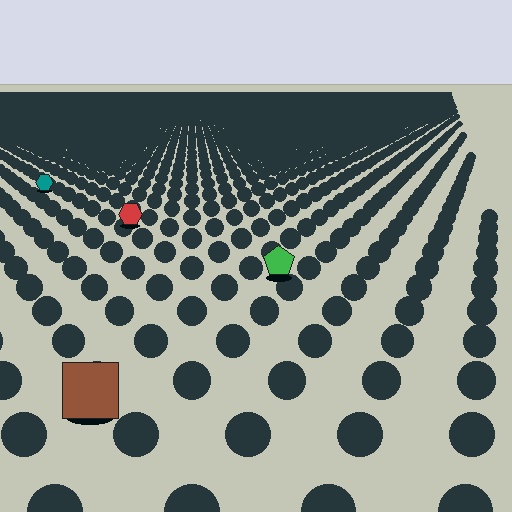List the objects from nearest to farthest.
From nearest to farthest: the brown square, the green pentagon, the red hexagon, the teal hexagon.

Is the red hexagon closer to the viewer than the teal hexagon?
Yes. The red hexagon is closer — you can tell from the texture gradient: the ground texture is coarser near it.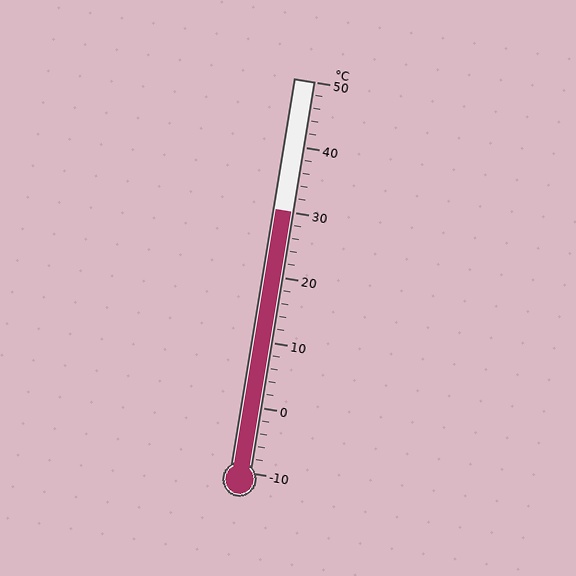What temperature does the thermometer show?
The thermometer shows approximately 30°C.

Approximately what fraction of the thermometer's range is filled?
The thermometer is filled to approximately 65% of its range.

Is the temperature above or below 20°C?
The temperature is above 20°C.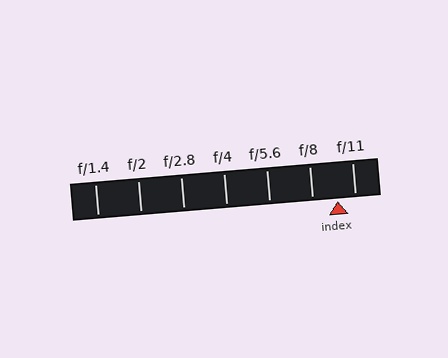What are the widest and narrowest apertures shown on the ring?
The widest aperture shown is f/1.4 and the narrowest is f/11.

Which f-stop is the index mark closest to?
The index mark is closest to f/11.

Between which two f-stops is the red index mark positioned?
The index mark is between f/8 and f/11.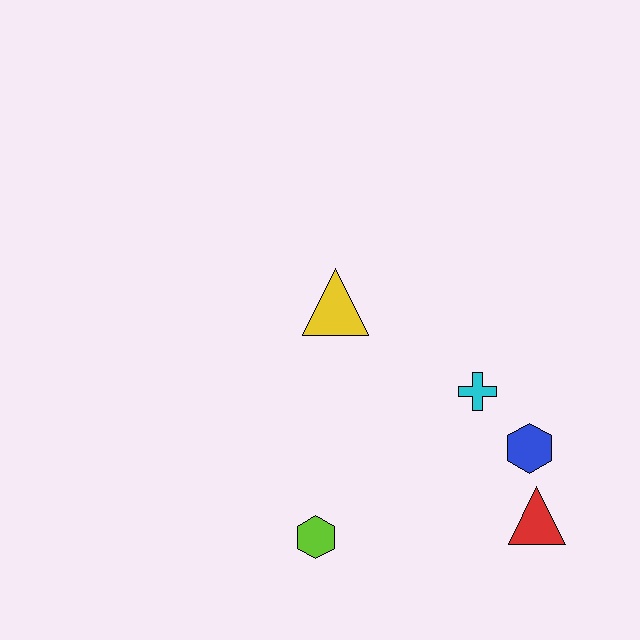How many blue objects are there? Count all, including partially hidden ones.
There is 1 blue object.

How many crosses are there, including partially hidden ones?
There is 1 cross.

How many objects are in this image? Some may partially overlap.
There are 5 objects.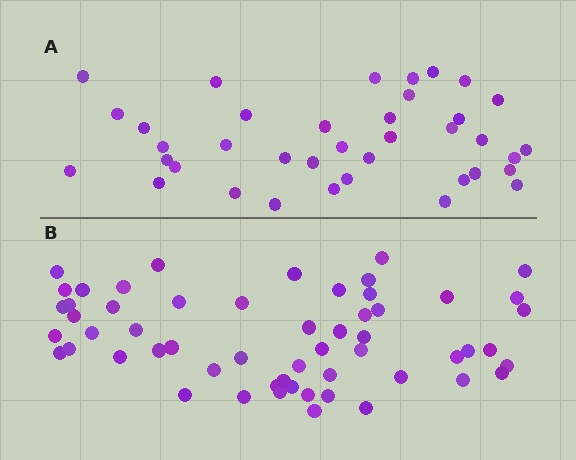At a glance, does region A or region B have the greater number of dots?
Region B (the bottom region) has more dots.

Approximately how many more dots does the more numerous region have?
Region B has approximately 20 more dots than region A.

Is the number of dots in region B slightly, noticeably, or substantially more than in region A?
Region B has substantially more. The ratio is roughly 1.5 to 1.